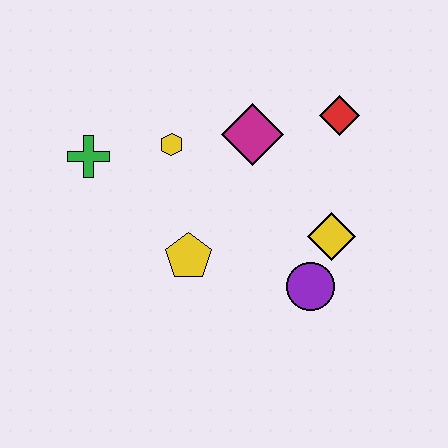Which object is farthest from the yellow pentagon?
The red diamond is farthest from the yellow pentagon.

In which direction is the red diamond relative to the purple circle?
The red diamond is above the purple circle.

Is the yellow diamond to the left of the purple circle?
No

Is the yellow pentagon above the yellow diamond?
No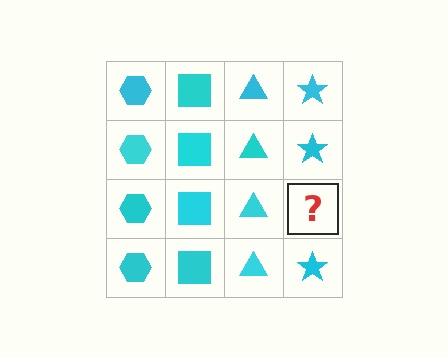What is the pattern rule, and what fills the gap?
The rule is that each column has a consistent shape. The gap should be filled with a cyan star.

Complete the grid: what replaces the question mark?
The question mark should be replaced with a cyan star.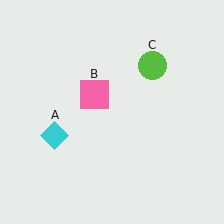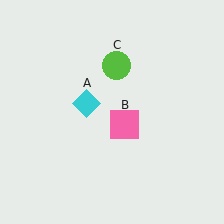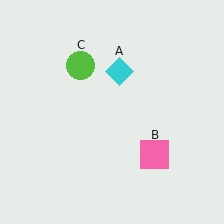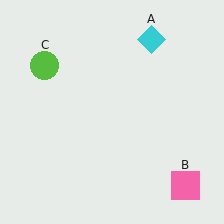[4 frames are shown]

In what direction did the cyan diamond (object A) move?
The cyan diamond (object A) moved up and to the right.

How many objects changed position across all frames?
3 objects changed position: cyan diamond (object A), pink square (object B), lime circle (object C).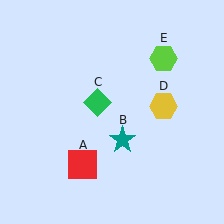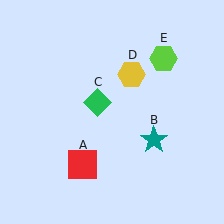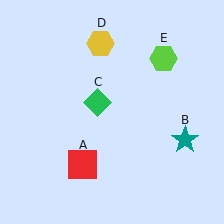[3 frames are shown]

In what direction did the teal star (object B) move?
The teal star (object B) moved right.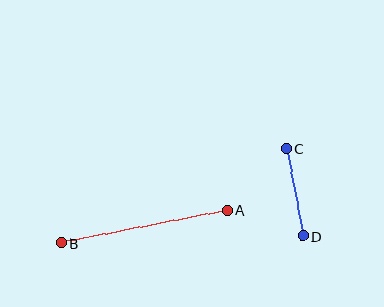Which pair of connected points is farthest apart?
Points A and B are farthest apart.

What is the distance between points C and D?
The distance is approximately 89 pixels.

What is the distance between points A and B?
The distance is approximately 169 pixels.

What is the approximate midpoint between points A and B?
The midpoint is at approximately (145, 227) pixels.